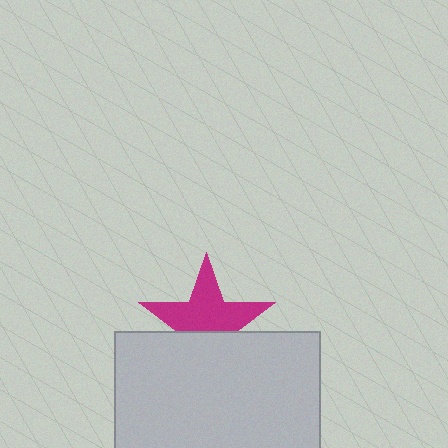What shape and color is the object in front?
The object in front is a light gray rectangle.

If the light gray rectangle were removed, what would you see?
You would see the complete magenta star.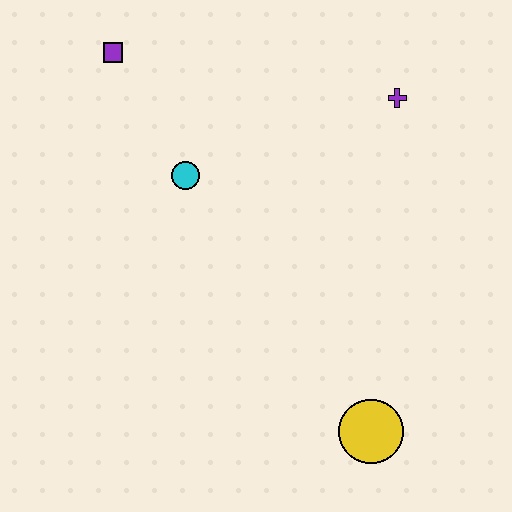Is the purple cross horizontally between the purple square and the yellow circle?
No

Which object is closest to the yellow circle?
The cyan circle is closest to the yellow circle.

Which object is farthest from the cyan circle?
The yellow circle is farthest from the cyan circle.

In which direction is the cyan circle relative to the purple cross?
The cyan circle is to the left of the purple cross.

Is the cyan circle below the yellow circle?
No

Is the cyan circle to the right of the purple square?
Yes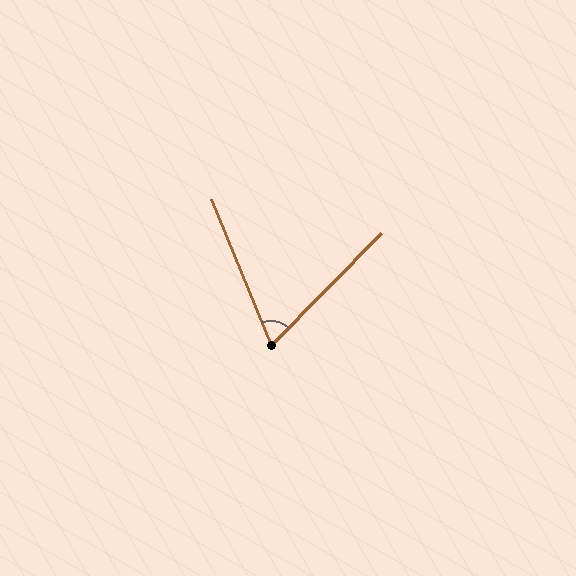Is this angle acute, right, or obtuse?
It is acute.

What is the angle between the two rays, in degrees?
Approximately 67 degrees.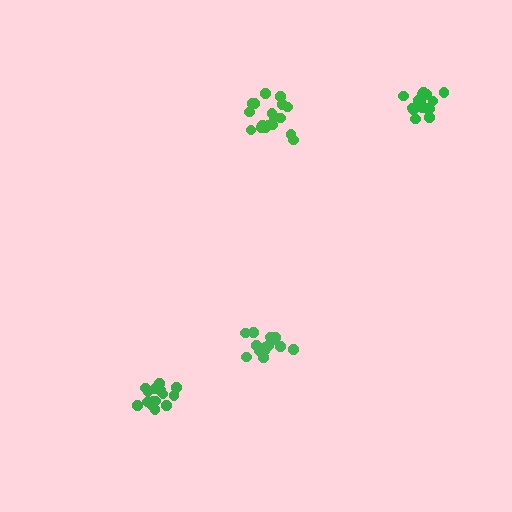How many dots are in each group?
Group 1: 16 dots, Group 2: 19 dots, Group 3: 15 dots, Group 4: 16 dots (66 total).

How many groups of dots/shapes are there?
There are 4 groups.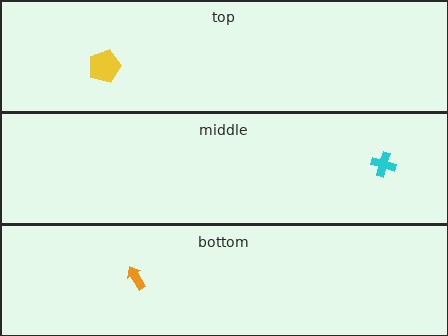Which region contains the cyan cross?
The middle region.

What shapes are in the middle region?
The cyan cross.